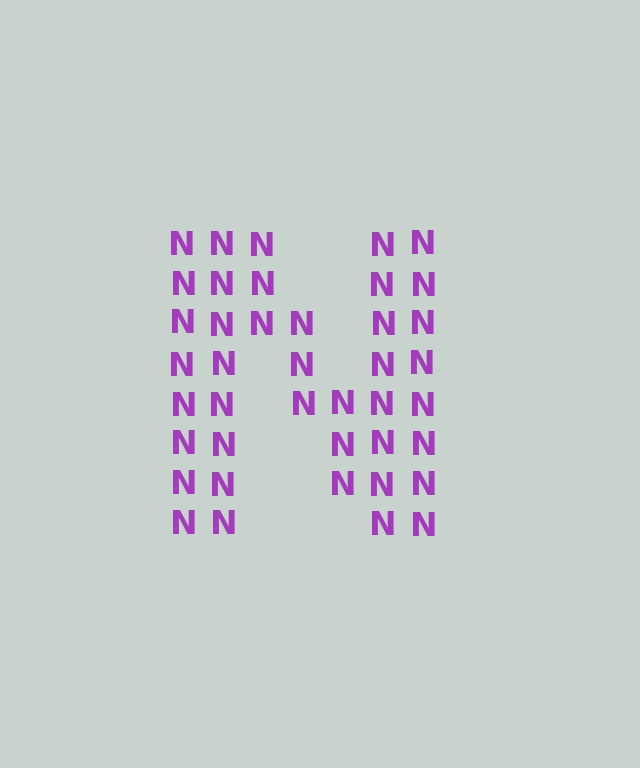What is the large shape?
The large shape is the letter N.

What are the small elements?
The small elements are letter N's.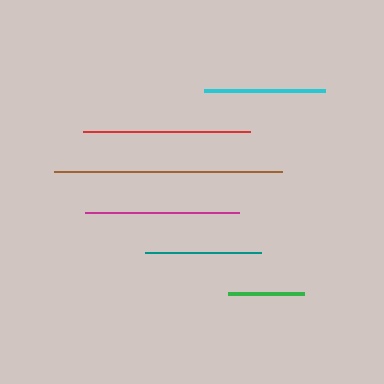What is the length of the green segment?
The green segment is approximately 76 pixels long.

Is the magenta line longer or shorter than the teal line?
The magenta line is longer than the teal line.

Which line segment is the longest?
The brown line is the longest at approximately 228 pixels.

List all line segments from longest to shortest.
From longest to shortest: brown, red, magenta, cyan, teal, green.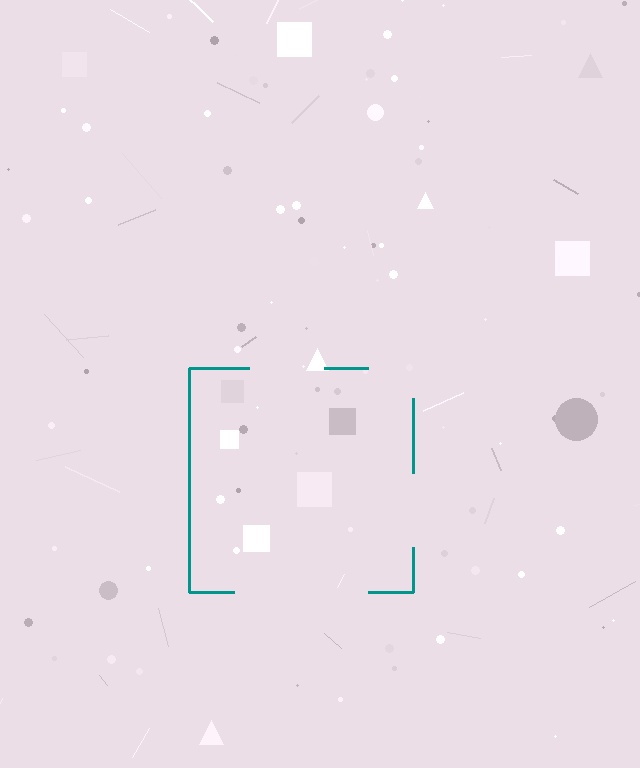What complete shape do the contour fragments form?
The contour fragments form a square.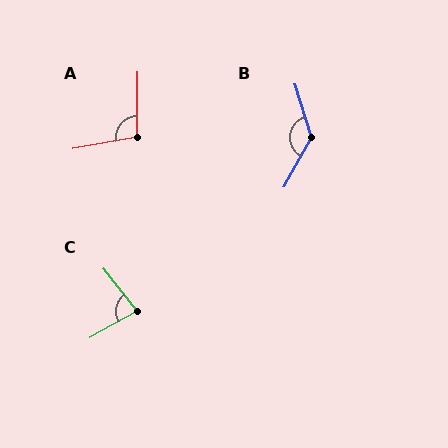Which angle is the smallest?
C, at approximately 82 degrees.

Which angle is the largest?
B, at approximately 134 degrees.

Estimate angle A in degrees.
Approximately 101 degrees.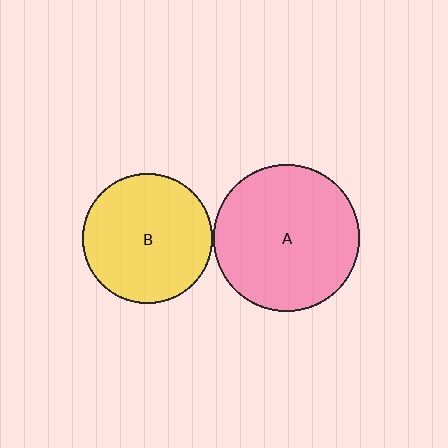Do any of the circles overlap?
No, none of the circles overlap.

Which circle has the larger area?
Circle A (pink).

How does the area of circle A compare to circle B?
Approximately 1.3 times.